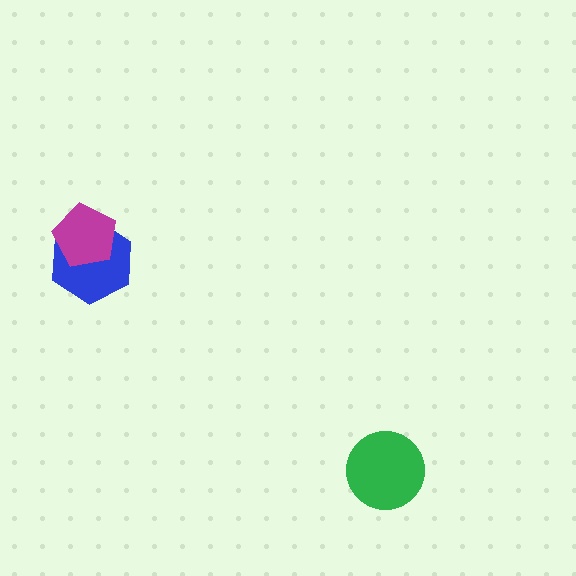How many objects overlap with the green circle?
0 objects overlap with the green circle.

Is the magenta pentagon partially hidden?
No, no other shape covers it.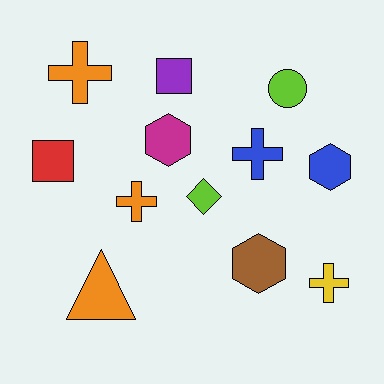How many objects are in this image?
There are 12 objects.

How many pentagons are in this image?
There are no pentagons.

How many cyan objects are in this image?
There are no cyan objects.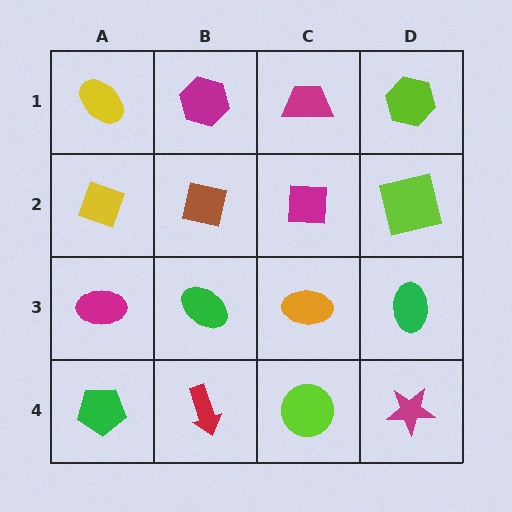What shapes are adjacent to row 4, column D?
A green ellipse (row 3, column D), a lime circle (row 4, column C).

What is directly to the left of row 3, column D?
An orange ellipse.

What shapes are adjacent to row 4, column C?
An orange ellipse (row 3, column C), a red arrow (row 4, column B), a magenta star (row 4, column D).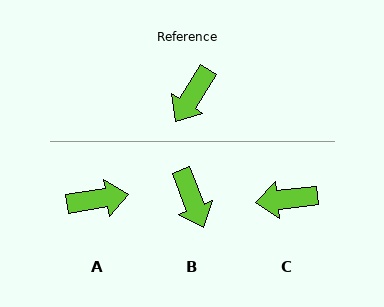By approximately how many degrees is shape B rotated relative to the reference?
Approximately 53 degrees counter-clockwise.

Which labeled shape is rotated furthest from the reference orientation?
A, about 131 degrees away.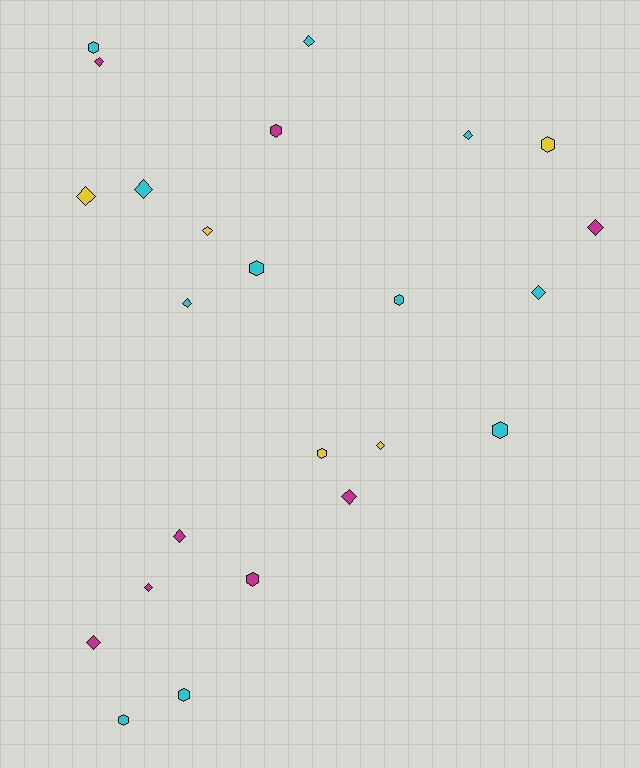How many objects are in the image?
There are 24 objects.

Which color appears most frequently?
Cyan, with 11 objects.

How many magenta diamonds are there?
There are 6 magenta diamonds.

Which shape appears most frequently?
Diamond, with 14 objects.